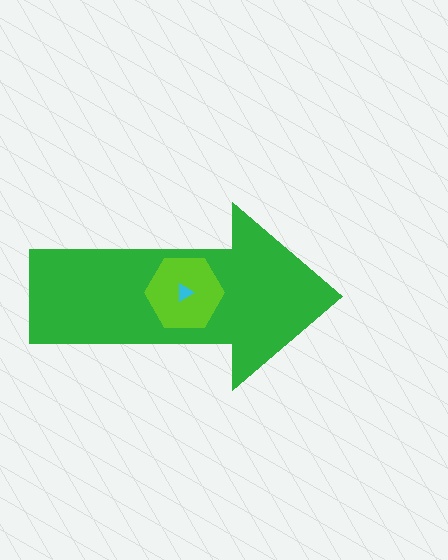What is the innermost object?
The cyan triangle.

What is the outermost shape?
The green arrow.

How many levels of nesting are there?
3.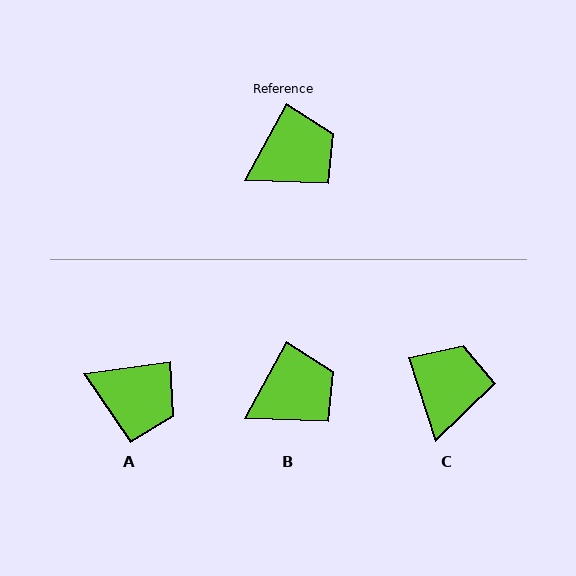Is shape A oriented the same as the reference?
No, it is off by about 54 degrees.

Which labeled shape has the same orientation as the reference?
B.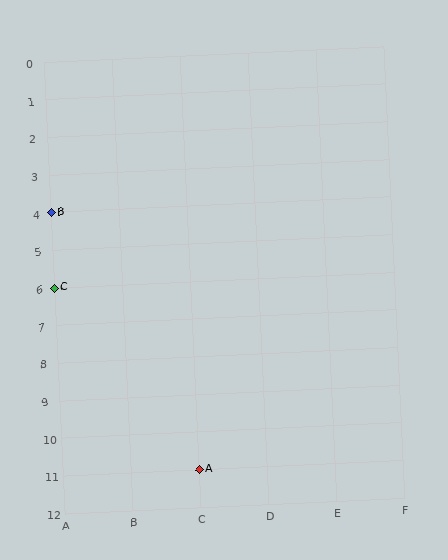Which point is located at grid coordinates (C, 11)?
Point A is at (C, 11).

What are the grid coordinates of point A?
Point A is at grid coordinates (C, 11).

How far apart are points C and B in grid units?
Points C and B are 2 rows apart.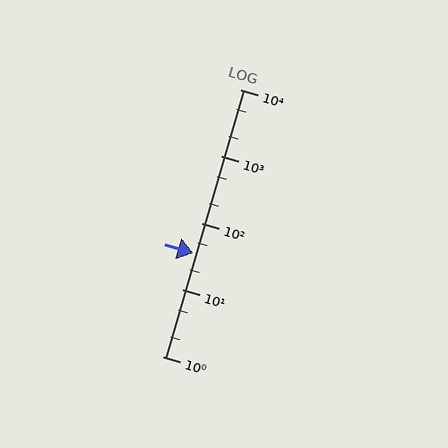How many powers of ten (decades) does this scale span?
The scale spans 4 decades, from 1 to 10000.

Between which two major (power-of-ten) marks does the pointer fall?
The pointer is between 10 and 100.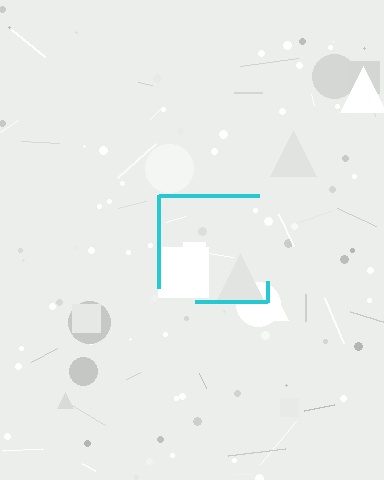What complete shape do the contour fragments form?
The contour fragments form a square.